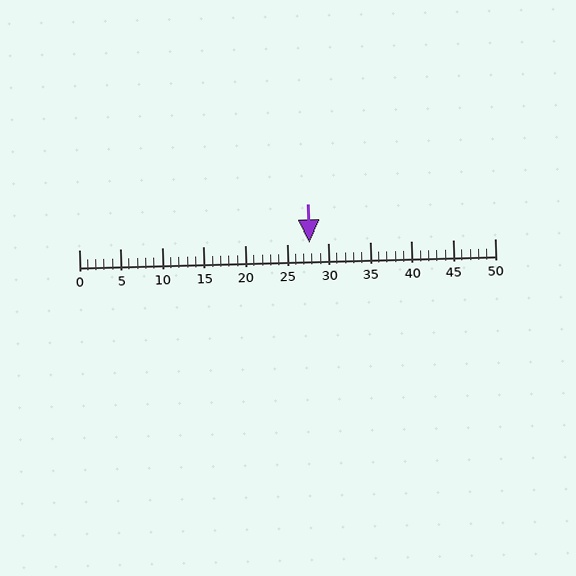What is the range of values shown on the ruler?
The ruler shows values from 0 to 50.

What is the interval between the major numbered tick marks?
The major tick marks are spaced 5 units apart.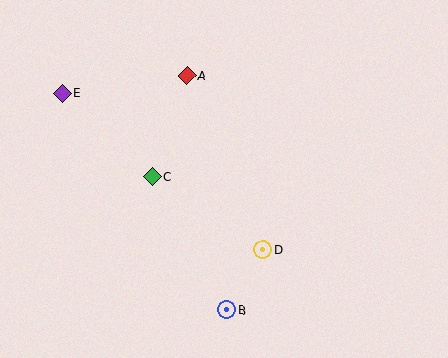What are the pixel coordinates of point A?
Point A is at (187, 76).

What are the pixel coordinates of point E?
Point E is at (62, 93).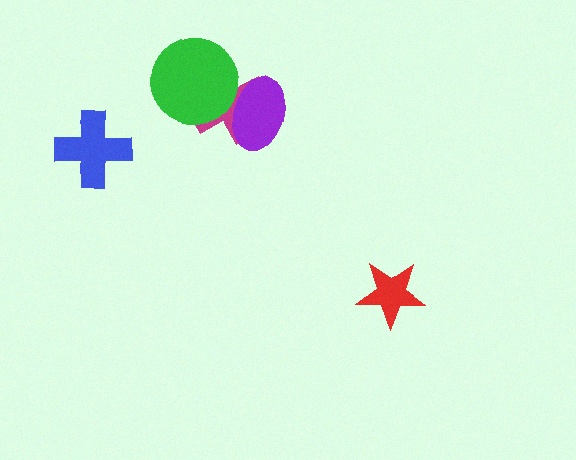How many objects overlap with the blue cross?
0 objects overlap with the blue cross.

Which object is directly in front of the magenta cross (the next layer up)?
The green circle is directly in front of the magenta cross.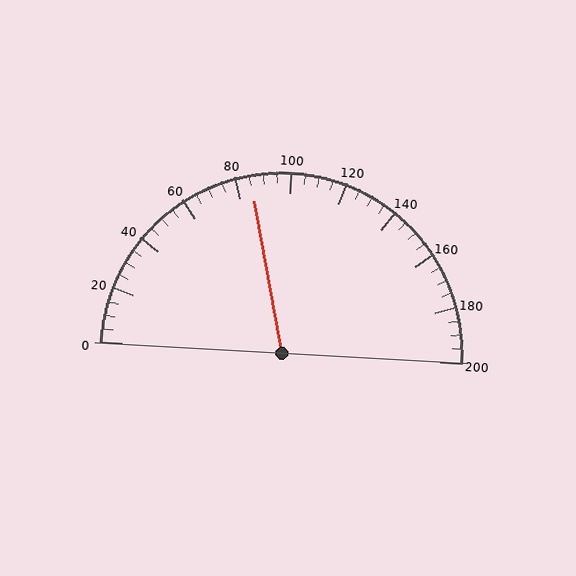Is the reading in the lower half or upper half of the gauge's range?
The reading is in the lower half of the range (0 to 200).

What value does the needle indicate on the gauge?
The needle indicates approximately 85.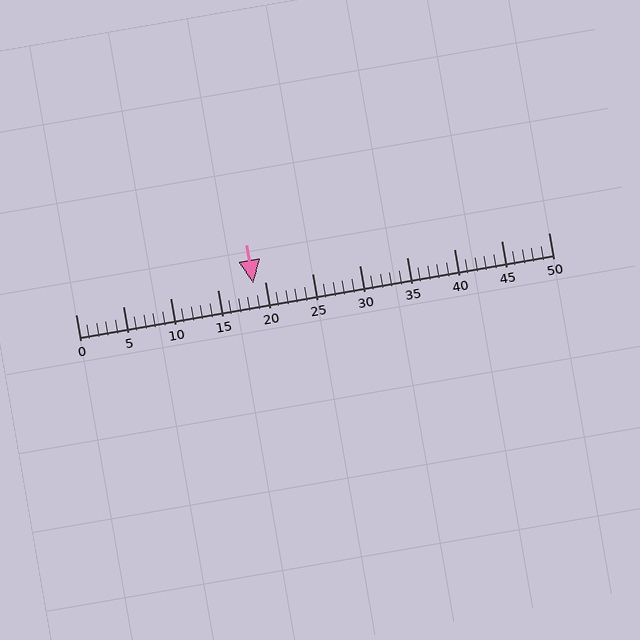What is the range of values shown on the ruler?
The ruler shows values from 0 to 50.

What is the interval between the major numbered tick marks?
The major tick marks are spaced 5 units apart.